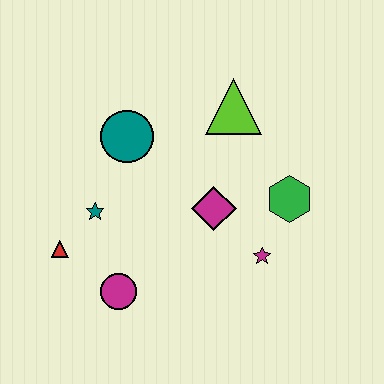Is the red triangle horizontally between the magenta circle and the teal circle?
No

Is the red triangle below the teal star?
Yes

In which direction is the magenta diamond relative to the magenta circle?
The magenta diamond is to the right of the magenta circle.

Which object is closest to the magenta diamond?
The magenta star is closest to the magenta diamond.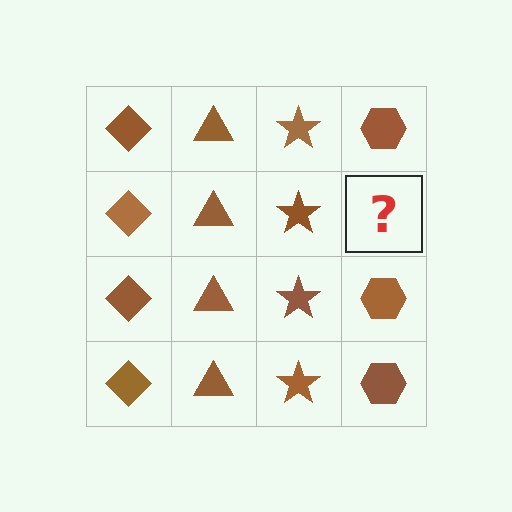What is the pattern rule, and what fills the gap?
The rule is that each column has a consistent shape. The gap should be filled with a brown hexagon.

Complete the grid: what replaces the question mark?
The question mark should be replaced with a brown hexagon.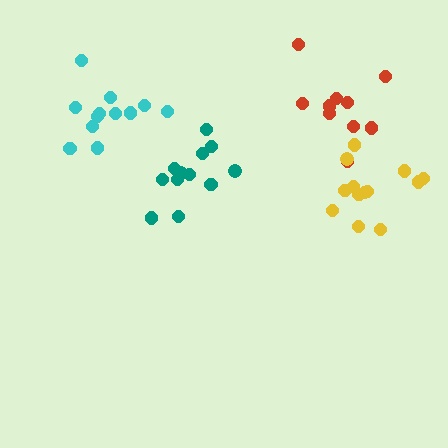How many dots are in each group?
Group 1: 12 dots, Group 2: 12 dots, Group 3: 10 dots, Group 4: 13 dots (47 total).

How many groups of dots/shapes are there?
There are 4 groups.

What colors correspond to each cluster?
The clusters are colored: cyan, teal, red, yellow.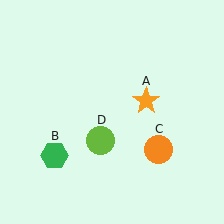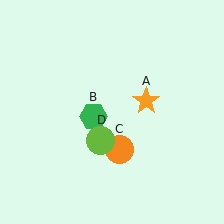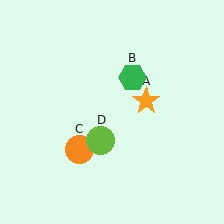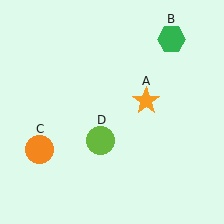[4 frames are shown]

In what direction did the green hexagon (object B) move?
The green hexagon (object B) moved up and to the right.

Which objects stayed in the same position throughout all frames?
Orange star (object A) and lime circle (object D) remained stationary.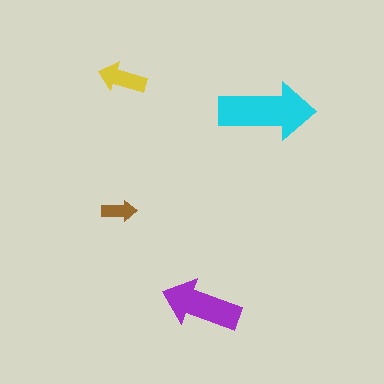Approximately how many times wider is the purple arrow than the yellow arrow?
About 1.5 times wider.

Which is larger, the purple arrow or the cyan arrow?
The cyan one.